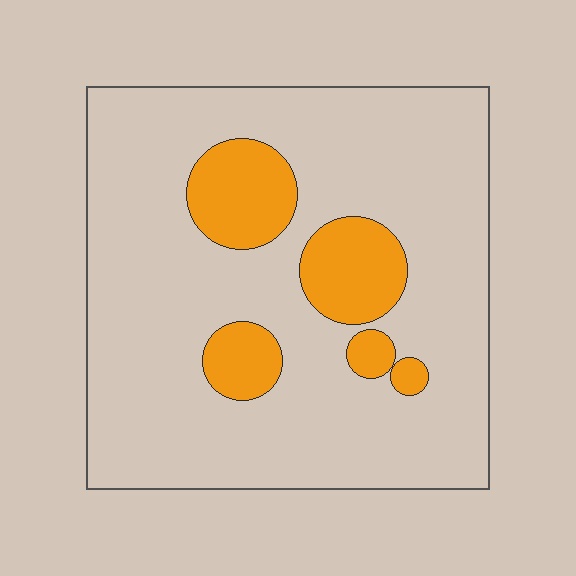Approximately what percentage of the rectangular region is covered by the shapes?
Approximately 15%.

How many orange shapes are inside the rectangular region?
5.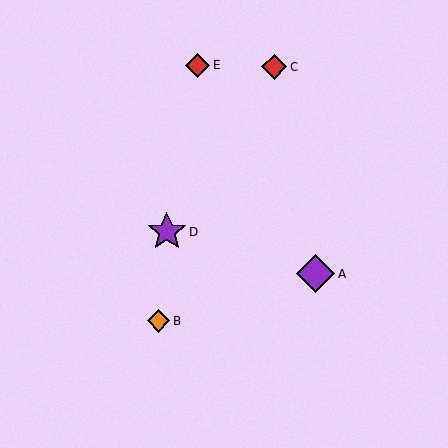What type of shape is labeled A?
Shape A is a purple diamond.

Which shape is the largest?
The purple star (labeled D) is the largest.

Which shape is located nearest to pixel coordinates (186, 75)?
The red diamond (labeled E) at (197, 65) is nearest to that location.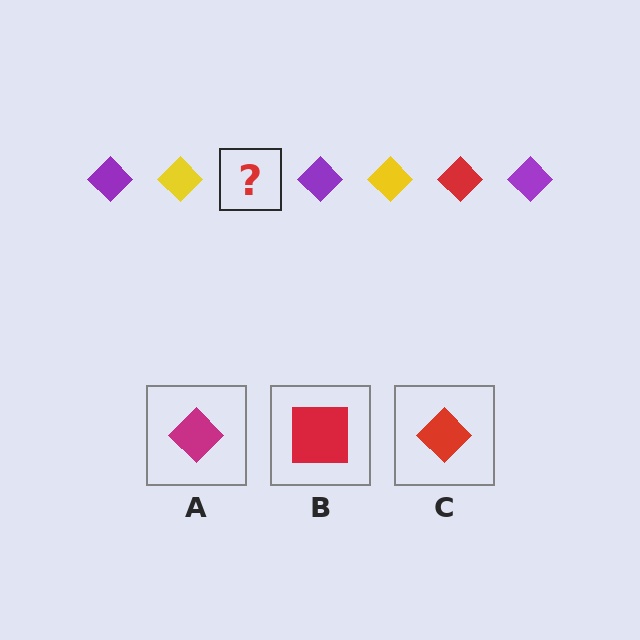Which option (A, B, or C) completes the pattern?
C.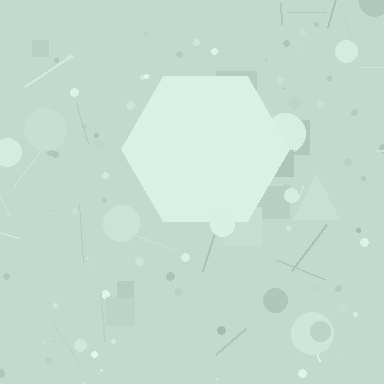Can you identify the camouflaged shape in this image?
The camouflaged shape is a hexagon.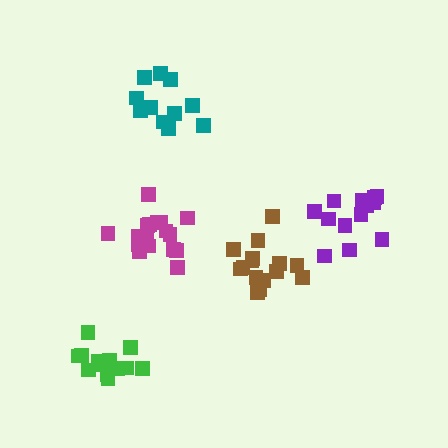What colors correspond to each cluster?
The clusters are colored: magenta, brown, purple, teal, green.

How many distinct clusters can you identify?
There are 5 distinct clusters.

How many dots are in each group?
Group 1: 17 dots, Group 2: 15 dots, Group 3: 13 dots, Group 4: 13 dots, Group 5: 13 dots (71 total).